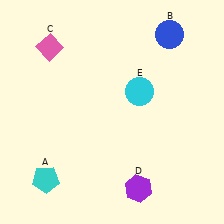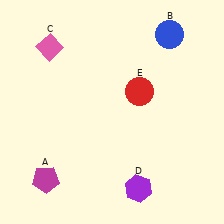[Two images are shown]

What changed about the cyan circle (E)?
In Image 1, E is cyan. In Image 2, it changed to red.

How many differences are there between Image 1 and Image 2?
There are 2 differences between the two images.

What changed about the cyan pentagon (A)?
In Image 1, A is cyan. In Image 2, it changed to magenta.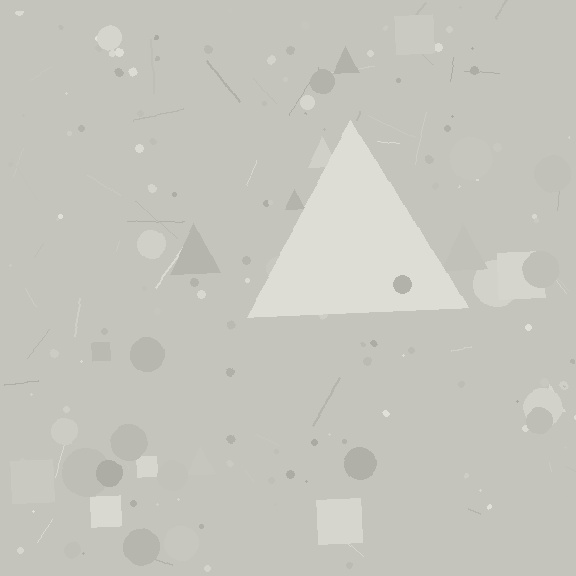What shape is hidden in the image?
A triangle is hidden in the image.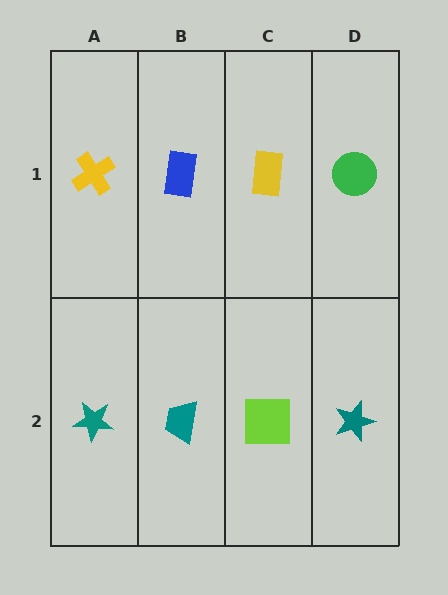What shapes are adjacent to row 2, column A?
A yellow cross (row 1, column A), a teal trapezoid (row 2, column B).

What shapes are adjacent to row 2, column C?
A yellow rectangle (row 1, column C), a teal trapezoid (row 2, column B), a teal star (row 2, column D).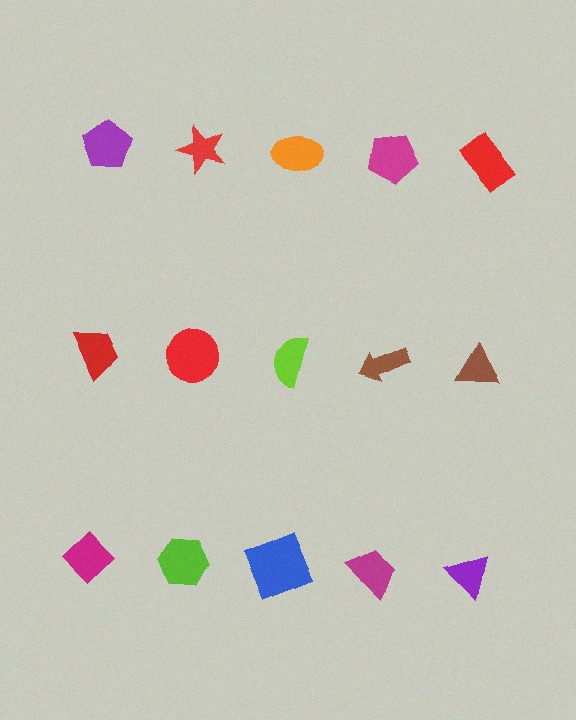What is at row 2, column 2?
A red circle.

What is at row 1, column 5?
A red rectangle.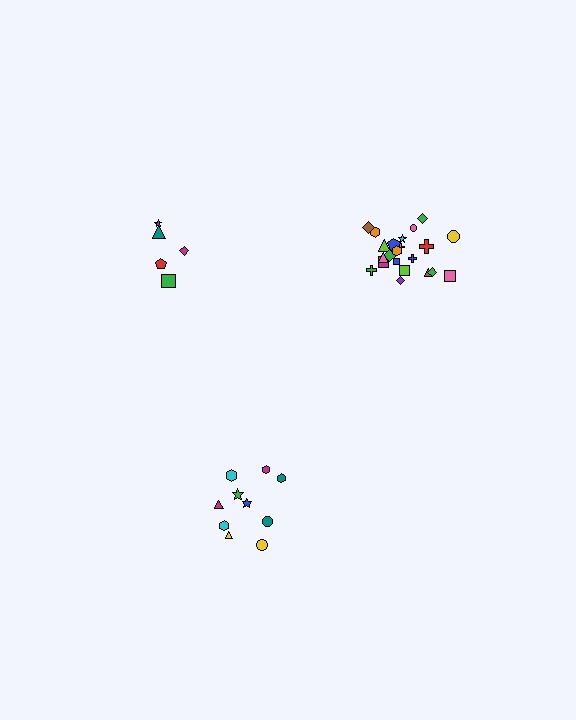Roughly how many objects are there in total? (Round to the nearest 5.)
Roughly 35 objects in total.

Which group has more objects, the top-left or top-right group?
The top-right group.